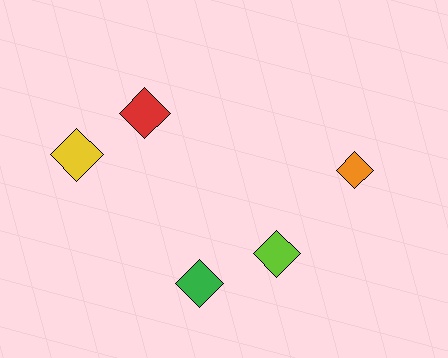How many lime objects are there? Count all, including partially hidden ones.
There is 1 lime object.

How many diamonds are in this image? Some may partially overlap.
There are 5 diamonds.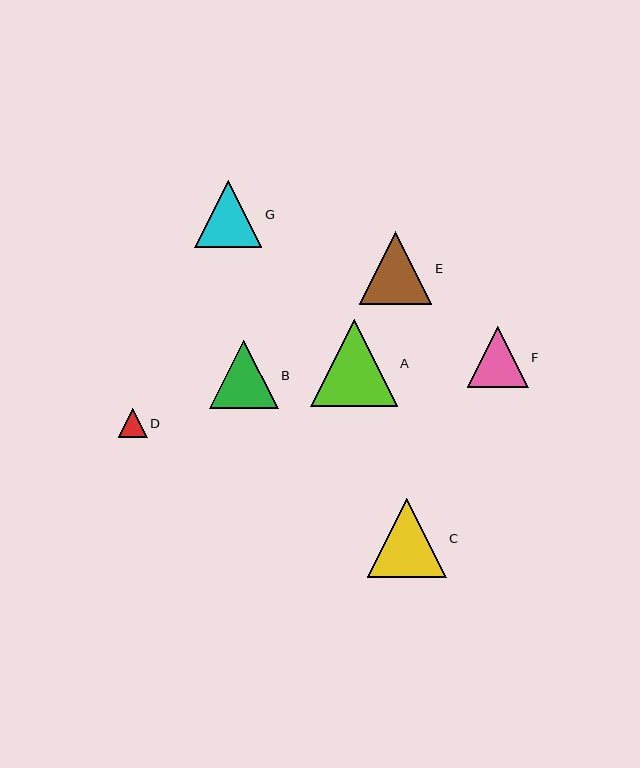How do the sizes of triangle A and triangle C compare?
Triangle A and triangle C are approximately the same size.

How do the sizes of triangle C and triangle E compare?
Triangle C and triangle E are approximately the same size.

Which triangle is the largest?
Triangle A is the largest with a size of approximately 87 pixels.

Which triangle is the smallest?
Triangle D is the smallest with a size of approximately 29 pixels.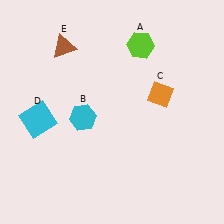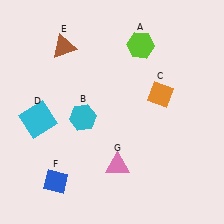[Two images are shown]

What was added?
A blue diamond (F), a pink triangle (G) were added in Image 2.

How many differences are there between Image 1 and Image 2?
There are 2 differences between the two images.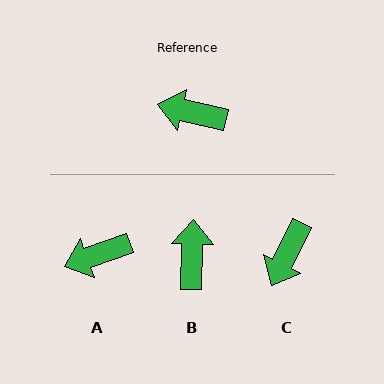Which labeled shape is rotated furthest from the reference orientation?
B, about 80 degrees away.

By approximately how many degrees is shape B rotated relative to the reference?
Approximately 80 degrees clockwise.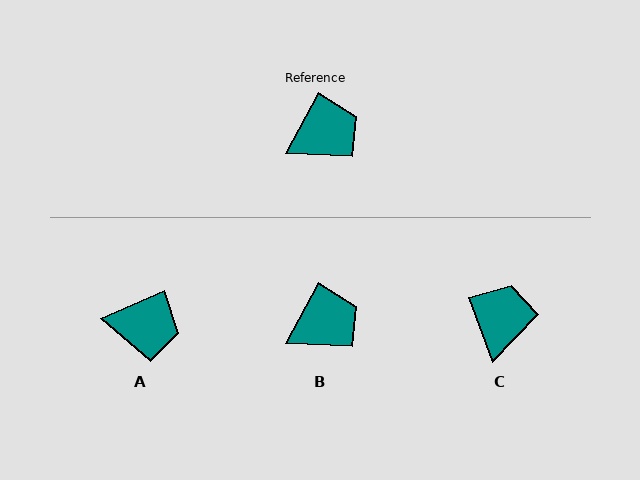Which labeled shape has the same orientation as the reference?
B.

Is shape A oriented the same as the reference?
No, it is off by about 39 degrees.